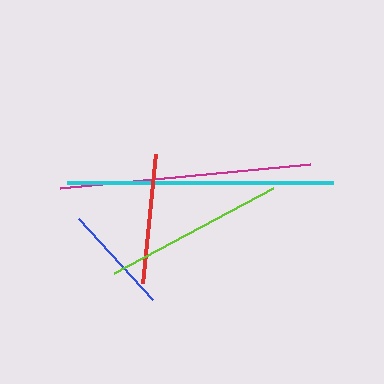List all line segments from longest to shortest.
From longest to shortest: cyan, magenta, lime, red, blue.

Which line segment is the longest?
The cyan line is the longest at approximately 266 pixels.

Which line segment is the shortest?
The blue line is the shortest at approximately 109 pixels.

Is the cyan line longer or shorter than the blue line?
The cyan line is longer than the blue line.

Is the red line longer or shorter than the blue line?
The red line is longer than the blue line.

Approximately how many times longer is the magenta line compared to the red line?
The magenta line is approximately 1.9 times the length of the red line.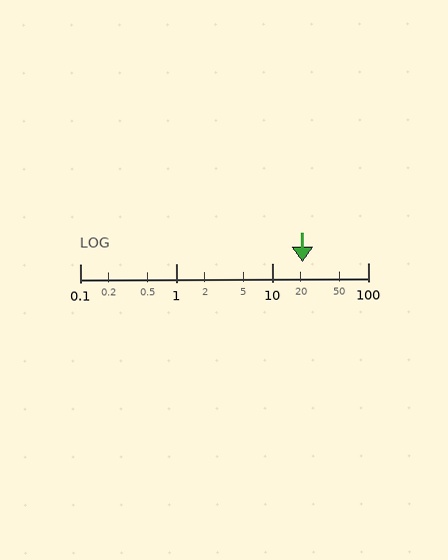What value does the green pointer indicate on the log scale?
The pointer indicates approximately 21.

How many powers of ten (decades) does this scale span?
The scale spans 3 decades, from 0.1 to 100.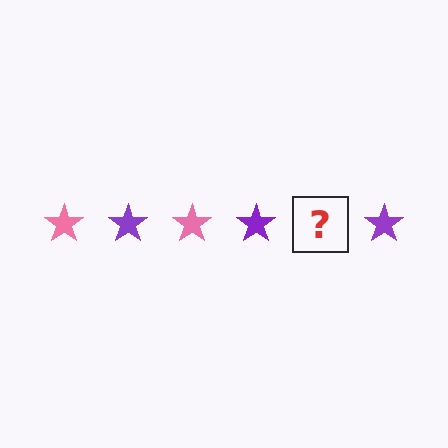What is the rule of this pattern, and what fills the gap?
The rule is that the pattern cycles through pink, purple stars. The gap should be filled with a pink star.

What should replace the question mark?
The question mark should be replaced with a pink star.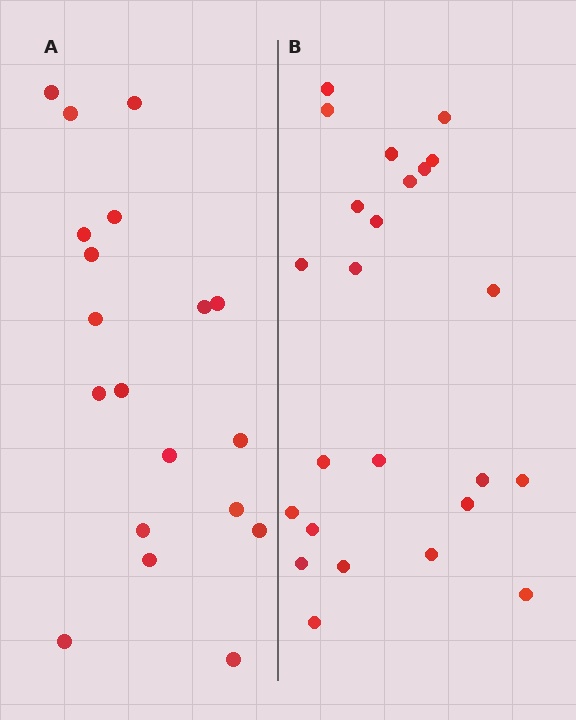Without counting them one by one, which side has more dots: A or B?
Region B (the right region) has more dots.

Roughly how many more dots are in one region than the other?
Region B has about 5 more dots than region A.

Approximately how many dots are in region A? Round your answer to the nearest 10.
About 20 dots. (The exact count is 19, which rounds to 20.)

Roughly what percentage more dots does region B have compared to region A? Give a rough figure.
About 25% more.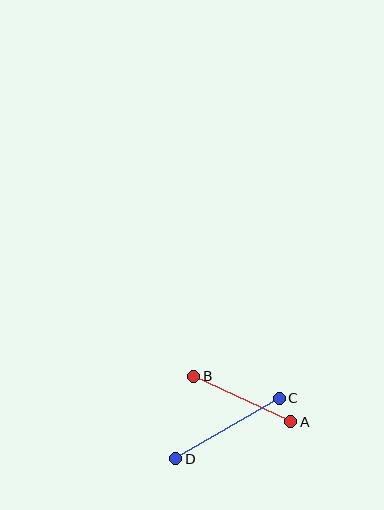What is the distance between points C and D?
The distance is approximately 120 pixels.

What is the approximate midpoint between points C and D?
The midpoint is at approximately (227, 429) pixels.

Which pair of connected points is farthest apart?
Points C and D are farthest apart.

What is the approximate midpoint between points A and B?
The midpoint is at approximately (242, 399) pixels.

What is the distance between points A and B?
The distance is approximately 107 pixels.